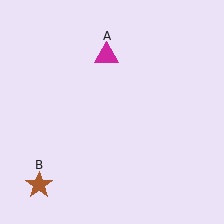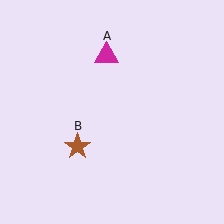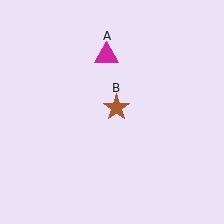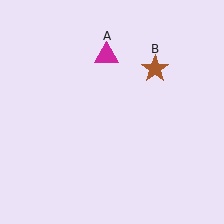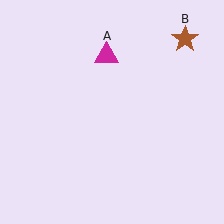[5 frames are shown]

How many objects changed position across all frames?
1 object changed position: brown star (object B).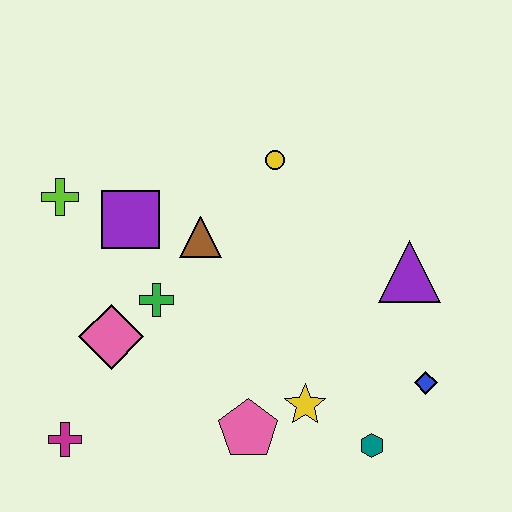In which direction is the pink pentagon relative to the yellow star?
The pink pentagon is to the left of the yellow star.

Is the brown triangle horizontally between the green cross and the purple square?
No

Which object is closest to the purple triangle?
The blue diamond is closest to the purple triangle.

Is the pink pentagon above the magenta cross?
Yes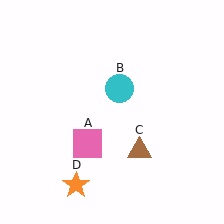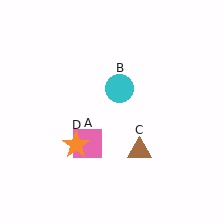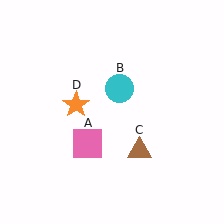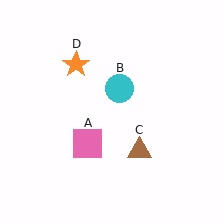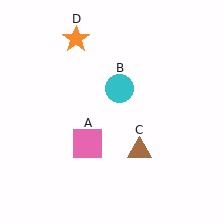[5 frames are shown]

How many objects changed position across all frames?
1 object changed position: orange star (object D).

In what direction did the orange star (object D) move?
The orange star (object D) moved up.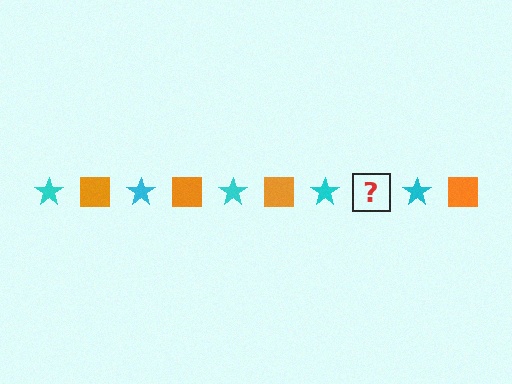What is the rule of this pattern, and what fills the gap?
The rule is that the pattern alternates between cyan star and orange square. The gap should be filled with an orange square.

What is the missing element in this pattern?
The missing element is an orange square.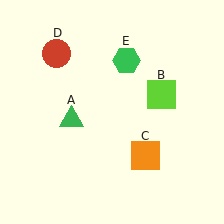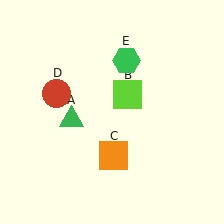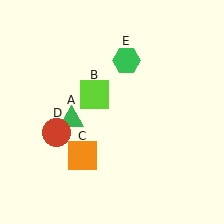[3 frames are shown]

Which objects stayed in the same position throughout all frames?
Green triangle (object A) and green hexagon (object E) remained stationary.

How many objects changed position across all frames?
3 objects changed position: lime square (object B), orange square (object C), red circle (object D).